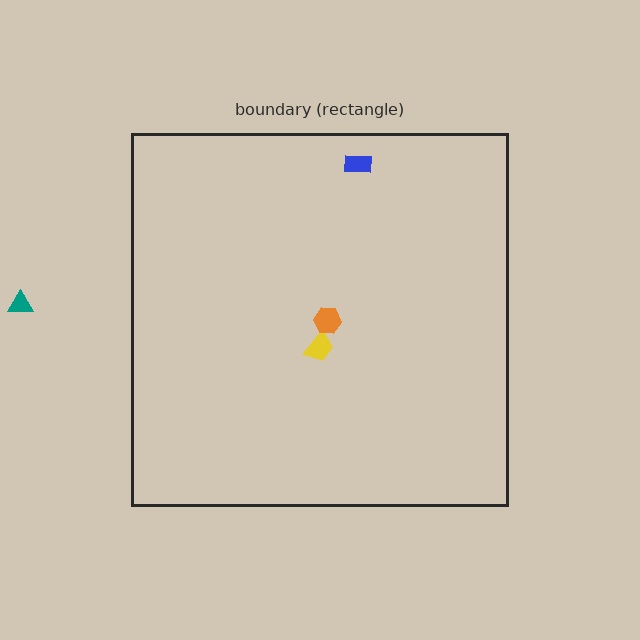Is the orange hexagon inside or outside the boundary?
Inside.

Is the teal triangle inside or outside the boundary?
Outside.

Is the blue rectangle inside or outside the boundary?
Inside.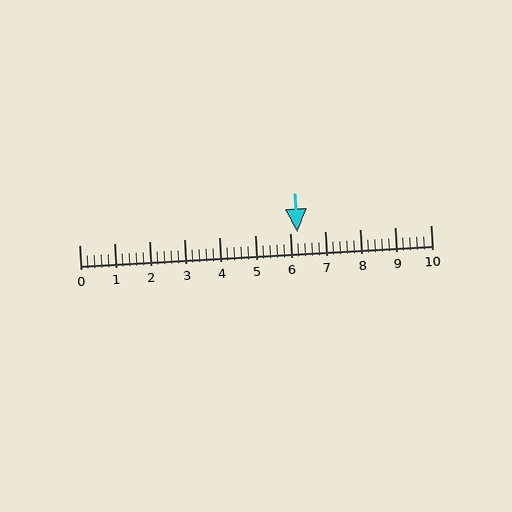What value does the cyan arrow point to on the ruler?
The cyan arrow points to approximately 6.2.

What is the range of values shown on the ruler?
The ruler shows values from 0 to 10.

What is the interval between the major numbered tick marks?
The major tick marks are spaced 1 units apart.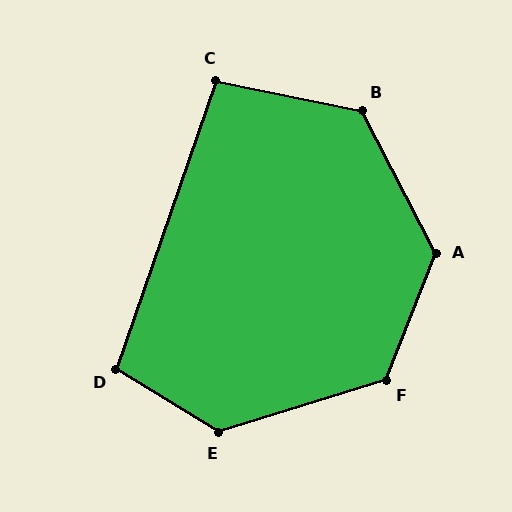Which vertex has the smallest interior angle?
C, at approximately 97 degrees.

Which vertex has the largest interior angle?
A, at approximately 131 degrees.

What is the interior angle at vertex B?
Approximately 129 degrees (obtuse).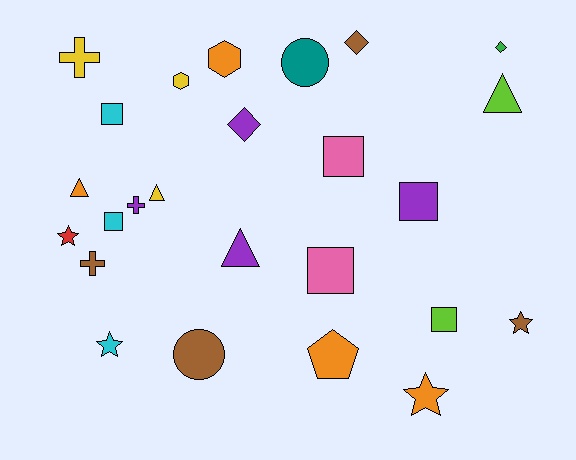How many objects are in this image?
There are 25 objects.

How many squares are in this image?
There are 6 squares.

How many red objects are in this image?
There is 1 red object.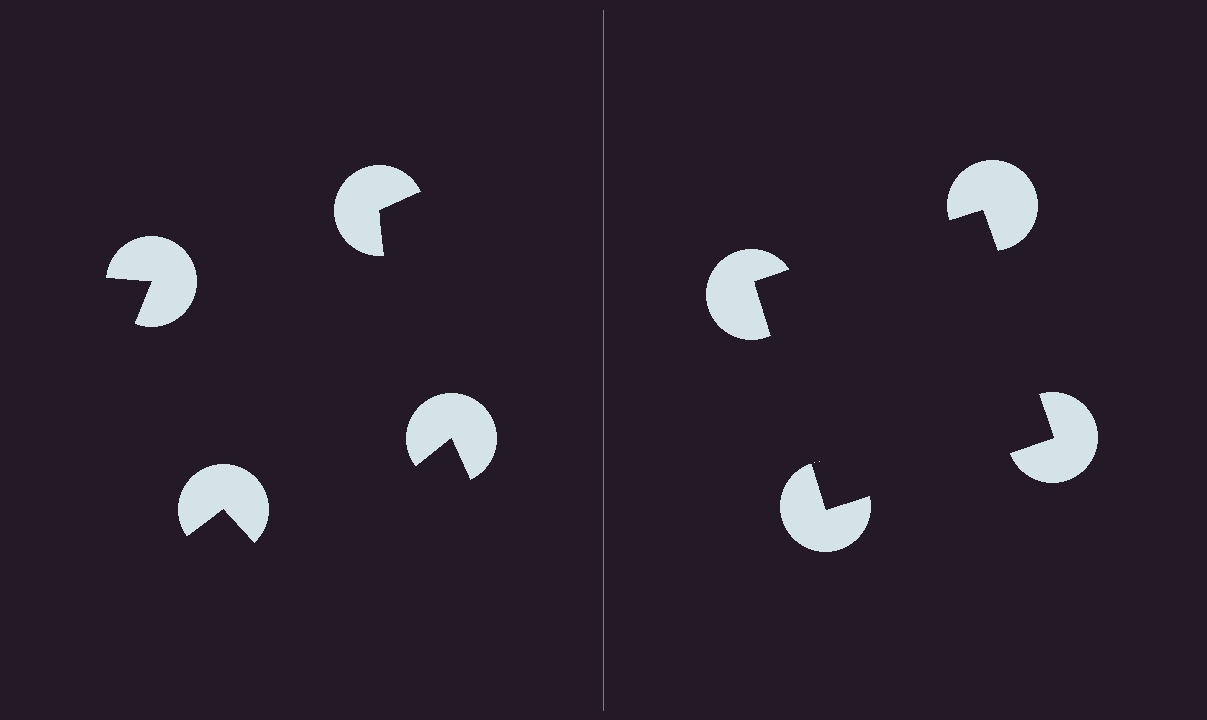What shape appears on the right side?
An illusory square.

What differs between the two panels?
The pac-man discs are positioned identically on both sides; only the wedge orientations differ. On the right they align to a square; on the left they are misaligned.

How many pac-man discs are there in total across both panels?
8 — 4 on each side.